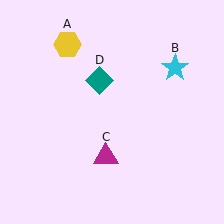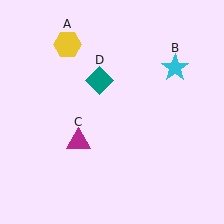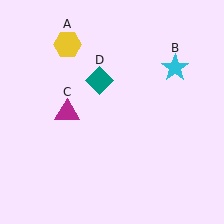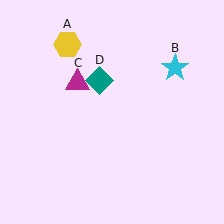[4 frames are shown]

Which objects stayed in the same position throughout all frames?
Yellow hexagon (object A) and cyan star (object B) and teal diamond (object D) remained stationary.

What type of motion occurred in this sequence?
The magenta triangle (object C) rotated clockwise around the center of the scene.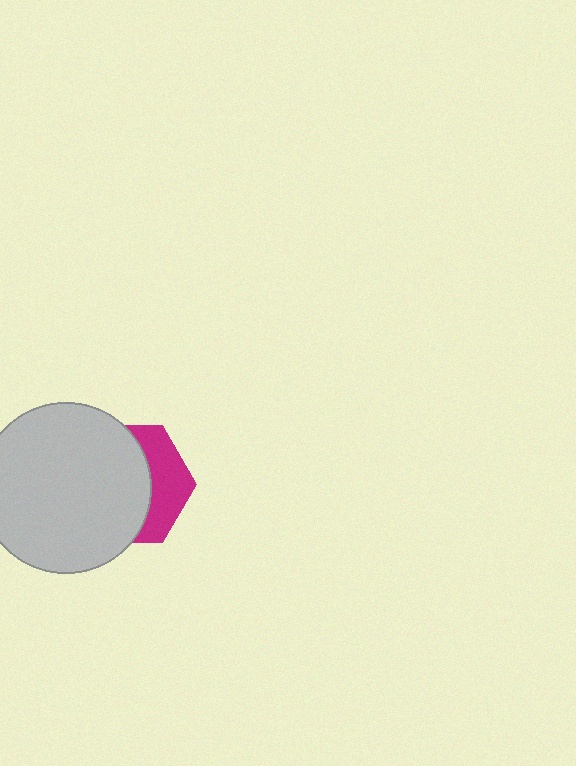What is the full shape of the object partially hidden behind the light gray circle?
The partially hidden object is a magenta hexagon.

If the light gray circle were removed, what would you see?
You would see the complete magenta hexagon.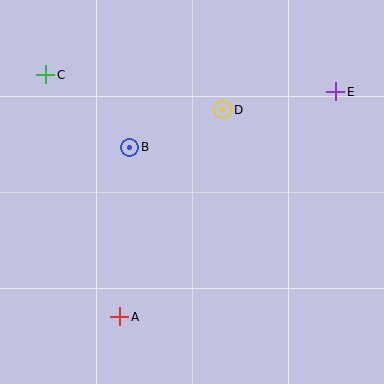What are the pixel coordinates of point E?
Point E is at (336, 92).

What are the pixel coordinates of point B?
Point B is at (130, 147).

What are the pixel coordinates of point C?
Point C is at (46, 75).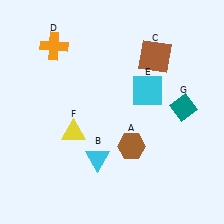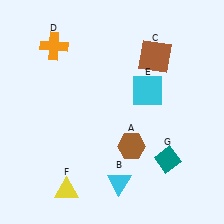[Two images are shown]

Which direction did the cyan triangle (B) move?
The cyan triangle (B) moved down.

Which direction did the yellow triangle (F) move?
The yellow triangle (F) moved down.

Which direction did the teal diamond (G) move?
The teal diamond (G) moved down.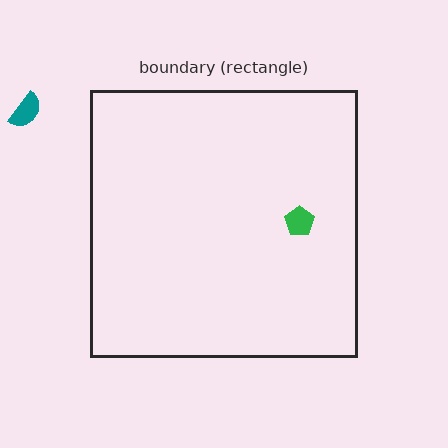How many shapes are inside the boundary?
1 inside, 1 outside.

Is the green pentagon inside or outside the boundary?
Inside.